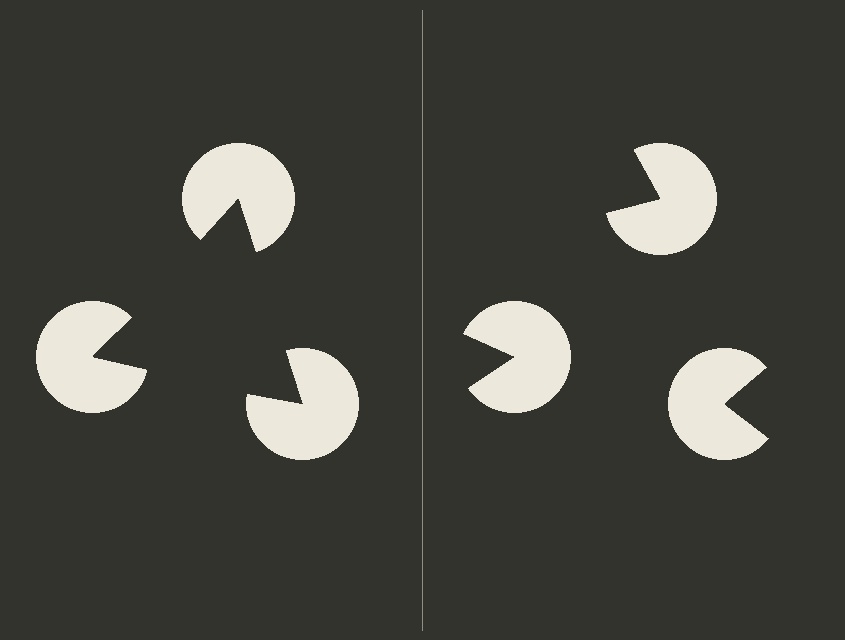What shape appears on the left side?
An illusory triangle.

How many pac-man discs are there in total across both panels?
6 — 3 on each side.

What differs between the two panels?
The pac-man discs are positioned identically on both sides; only the wedge orientations differ. On the left they align to a triangle; on the right they are misaligned.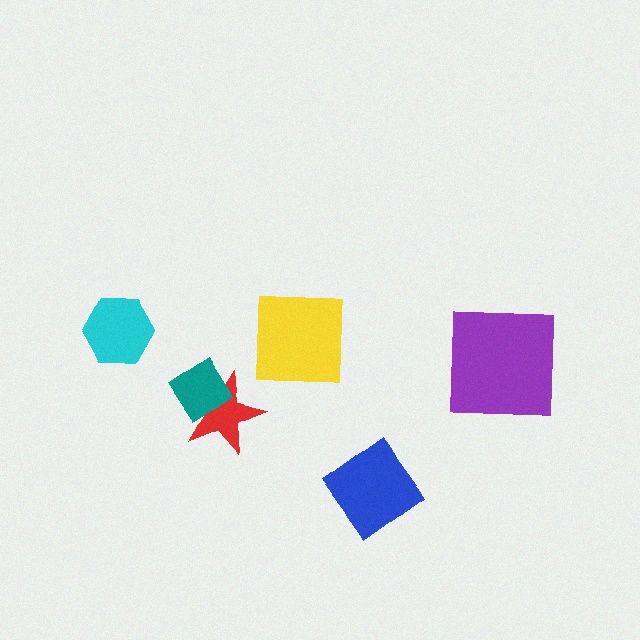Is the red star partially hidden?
Yes, it is partially covered by another shape.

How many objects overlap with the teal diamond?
1 object overlaps with the teal diamond.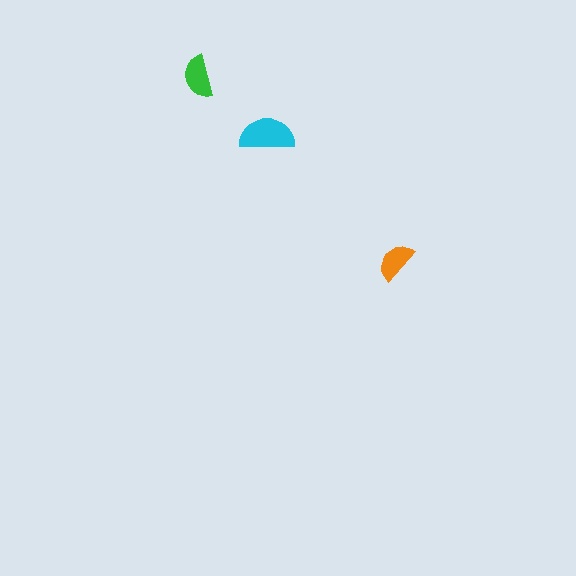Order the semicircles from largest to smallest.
the cyan one, the green one, the orange one.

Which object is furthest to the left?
The green semicircle is leftmost.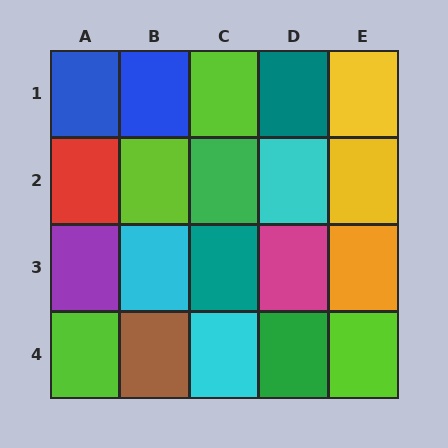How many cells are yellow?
2 cells are yellow.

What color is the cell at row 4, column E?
Lime.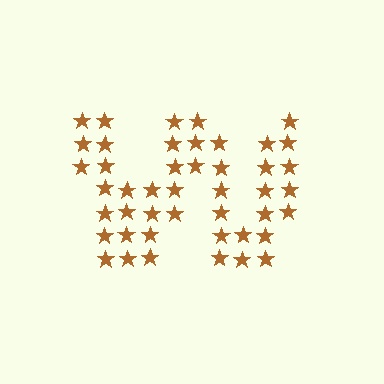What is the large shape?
The large shape is the letter W.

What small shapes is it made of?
It is made of small stars.